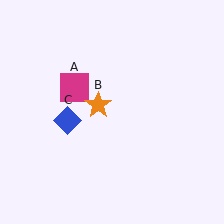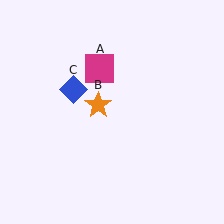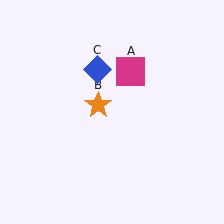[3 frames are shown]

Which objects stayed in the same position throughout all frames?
Orange star (object B) remained stationary.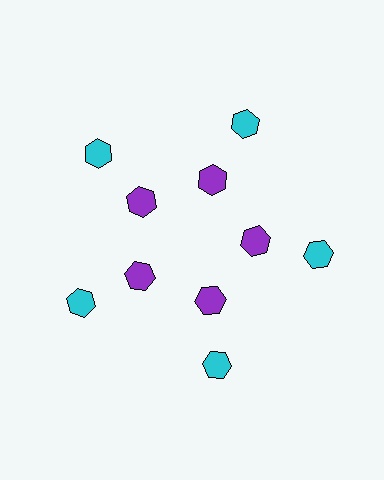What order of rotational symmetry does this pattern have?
This pattern has 5-fold rotational symmetry.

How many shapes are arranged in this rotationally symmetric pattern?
There are 10 shapes, arranged in 5 groups of 2.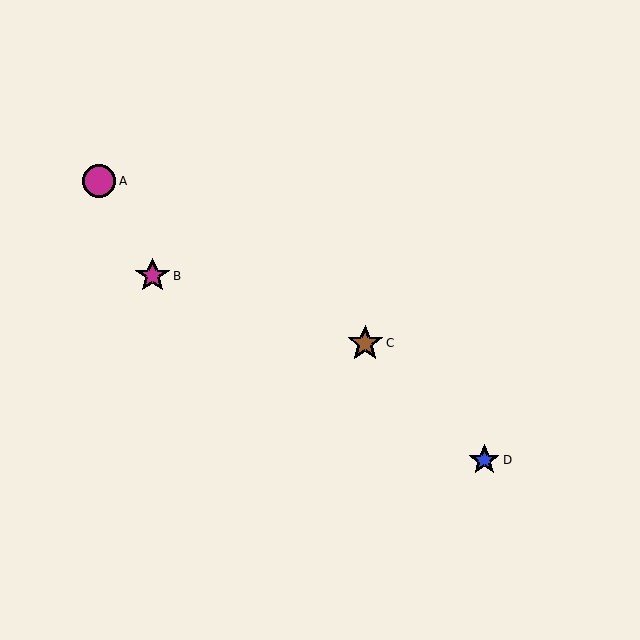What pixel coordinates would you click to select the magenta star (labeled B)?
Click at (153, 276) to select the magenta star B.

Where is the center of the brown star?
The center of the brown star is at (365, 343).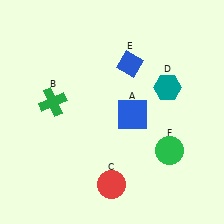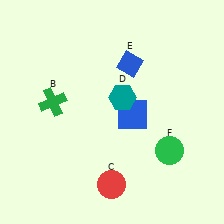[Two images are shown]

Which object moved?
The teal hexagon (D) moved left.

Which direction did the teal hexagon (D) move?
The teal hexagon (D) moved left.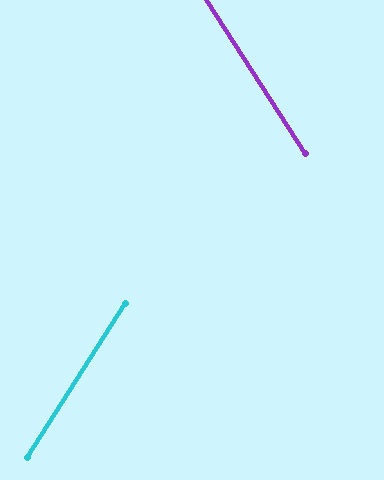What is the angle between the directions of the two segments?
Approximately 65 degrees.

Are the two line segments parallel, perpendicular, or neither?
Neither parallel nor perpendicular — they differ by about 65°.